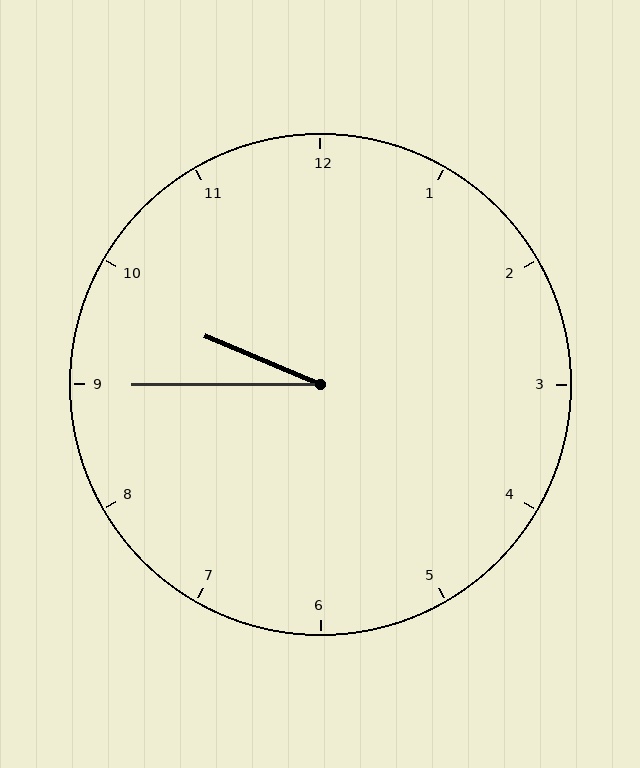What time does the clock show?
9:45.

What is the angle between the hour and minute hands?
Approximately 22 degrees.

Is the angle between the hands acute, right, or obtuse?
It is acute.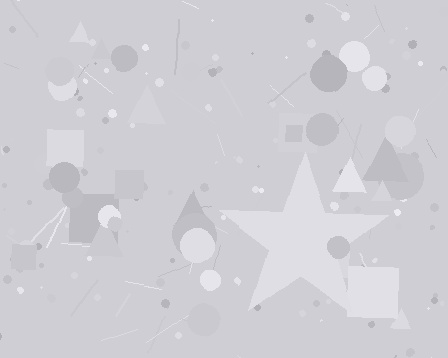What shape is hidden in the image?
A star is hidden in the image.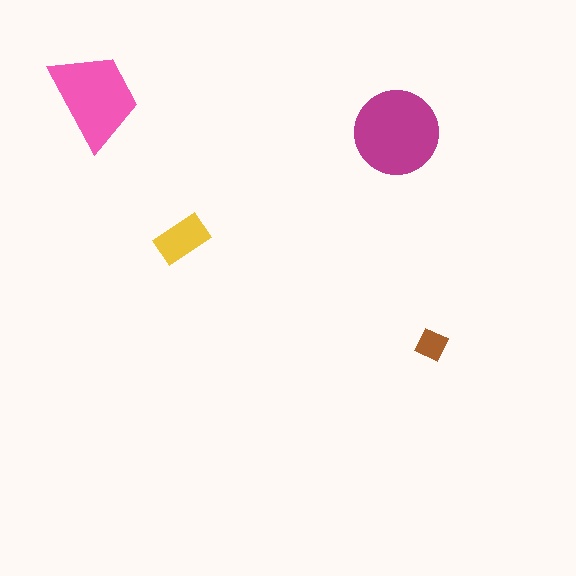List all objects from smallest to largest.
The brown diamond, the yellow rectangle, the pink trapezoid, the magenta circle.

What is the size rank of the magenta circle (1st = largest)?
1st.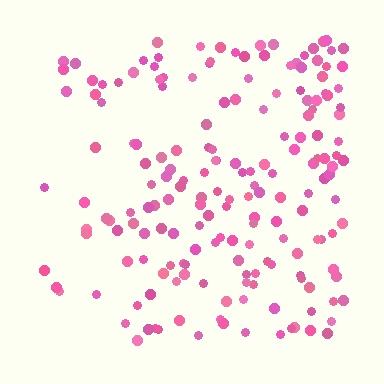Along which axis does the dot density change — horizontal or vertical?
Horizontal.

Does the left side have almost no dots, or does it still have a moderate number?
Still a moderate number, just noticeably fewer than the right.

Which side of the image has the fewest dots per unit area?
The left.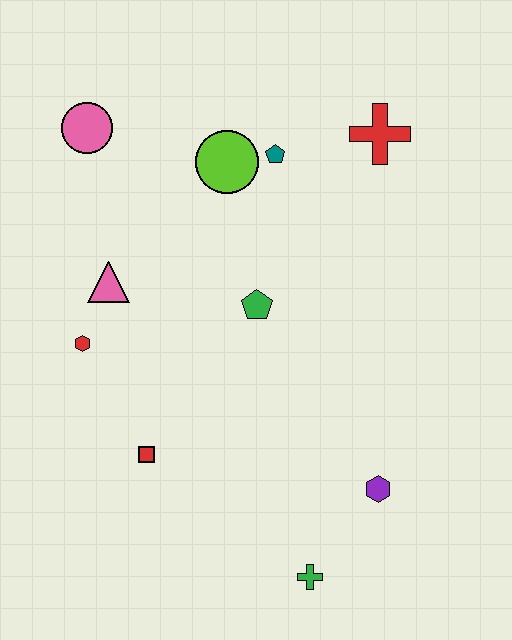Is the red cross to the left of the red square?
No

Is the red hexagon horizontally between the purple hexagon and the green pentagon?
No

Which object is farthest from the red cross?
The green cross is farthest from the red cross.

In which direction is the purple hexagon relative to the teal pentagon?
The purple hexagon is below the teal pentagon.